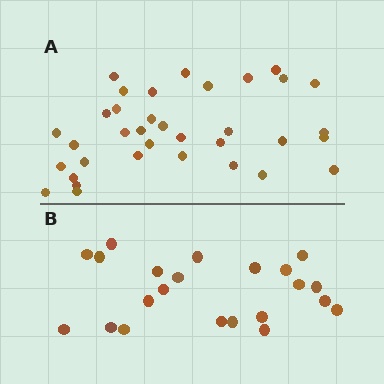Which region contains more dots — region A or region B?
Region A (the top region) has more dots.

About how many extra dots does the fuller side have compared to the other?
Region A has approximately 15 more dots than region B.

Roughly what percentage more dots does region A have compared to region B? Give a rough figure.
About 60% more.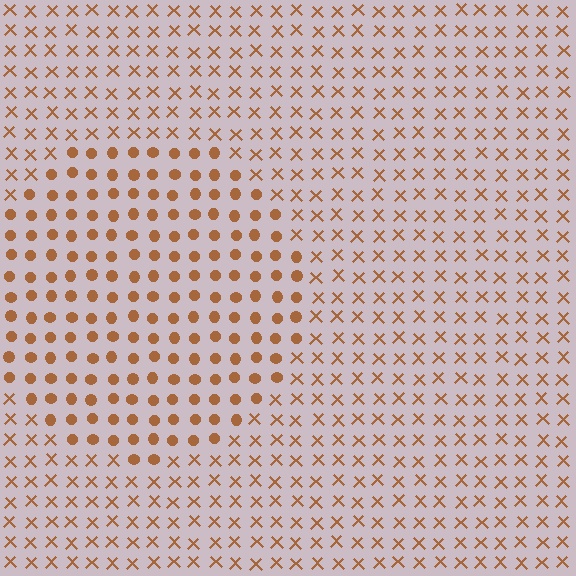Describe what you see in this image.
The image is filled with small brown elements arranged in a uniform grid. A circle-shaped region contains circles, while the surrounding area contains X marks. The boundary is defined purely by the change in element shape.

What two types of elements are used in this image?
The image uses circles inside the circle region and X marks outside it.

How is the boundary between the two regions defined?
The boundary is defined by a change in element shape: circles inside vs. X marks outside. All elements share the same color and spacing.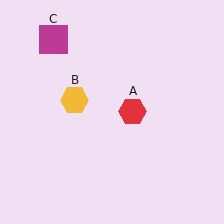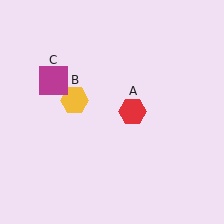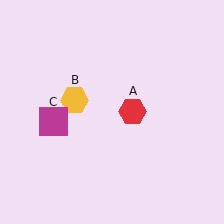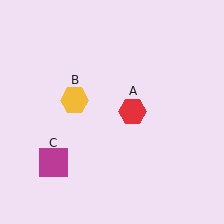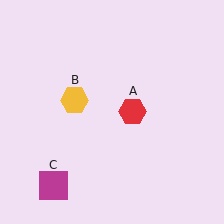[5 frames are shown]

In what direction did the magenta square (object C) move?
The magenta square (object C) moved down.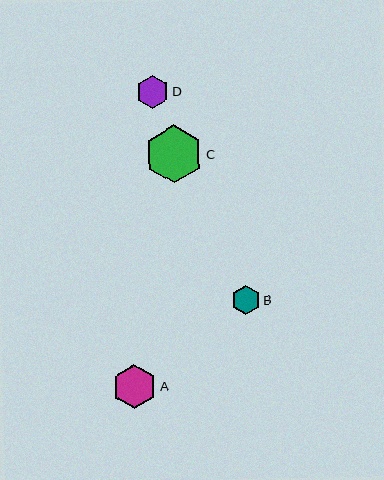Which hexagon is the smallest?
Hexagon B is the smallest with a size of approximately 29 pixels.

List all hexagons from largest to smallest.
From largest to smallest: C, A, D, B.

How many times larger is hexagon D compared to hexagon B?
Hexagon D is approximately 1.1 times the size of hexagon B.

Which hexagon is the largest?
Hexagon C is the largest with a size of approximately 58 pixels.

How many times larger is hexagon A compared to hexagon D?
Hexagon A is approximately 1.3 times the size of hexagon D.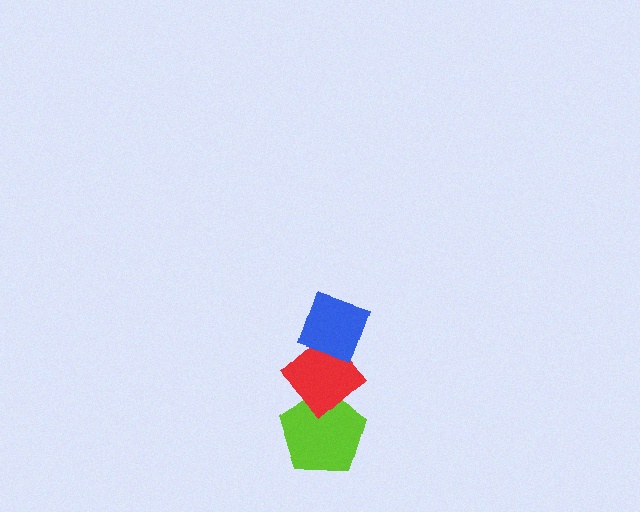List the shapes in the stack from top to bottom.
From top to bottom: the blue diamond, the red diamond, the lime pentagon.